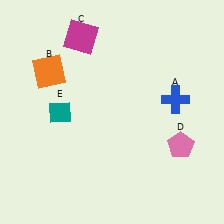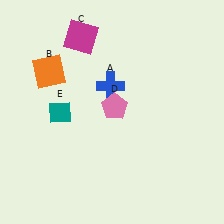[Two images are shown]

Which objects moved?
The objects that moved are: the blue cross (A), the pink pentagon (D).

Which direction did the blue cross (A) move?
The blue cross (A) moved left.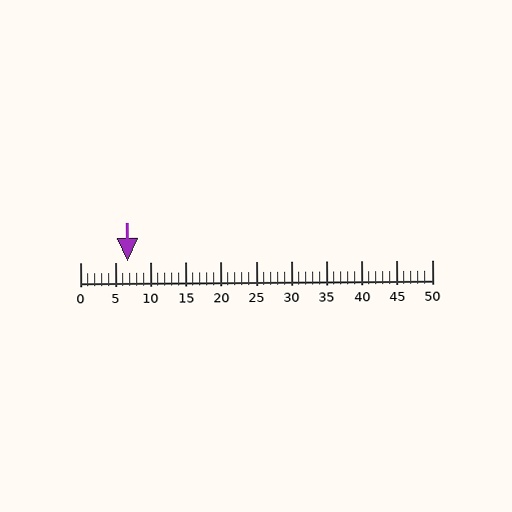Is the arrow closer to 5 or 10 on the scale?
The arrow is closer to 5.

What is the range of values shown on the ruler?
The ruler shows values from 0 to 50.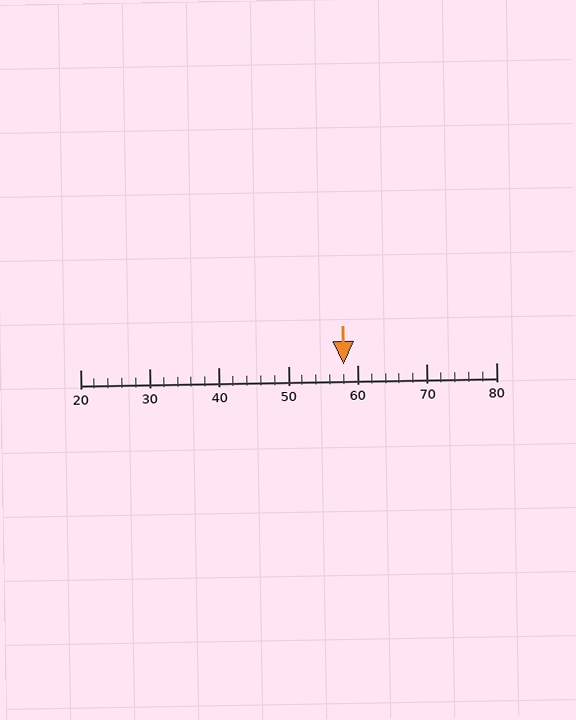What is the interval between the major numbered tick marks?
The major tick marks are spaced 10 units apart.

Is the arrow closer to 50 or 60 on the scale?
The arrow is closer to 60.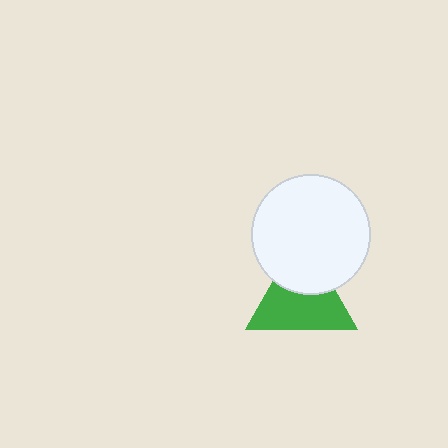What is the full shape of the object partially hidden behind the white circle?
The partially hidden object is a green triangle.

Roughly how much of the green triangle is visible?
About half of it is visible (roughly 62%).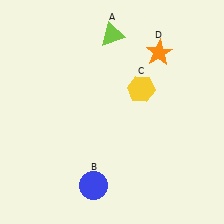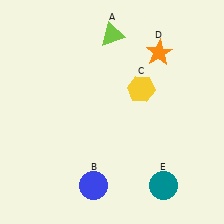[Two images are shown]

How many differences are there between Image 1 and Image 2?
There is 1 difference between the two images.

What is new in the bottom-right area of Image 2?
A teal circle (E) was added in the bottom-right area of Image 2.